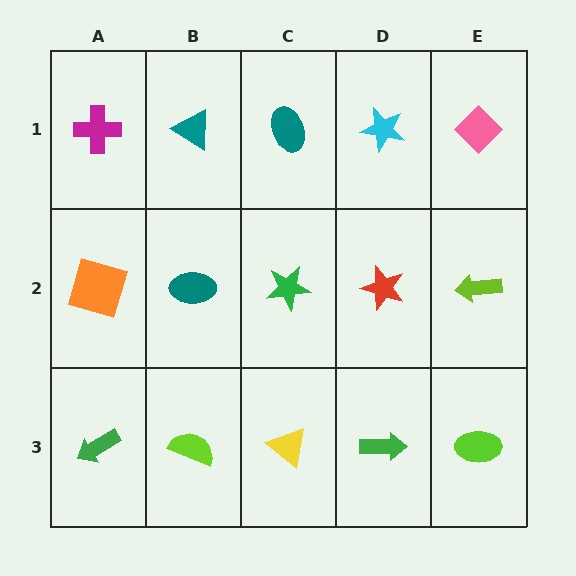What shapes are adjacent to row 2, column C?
A teal ellipse (row 1, column C), a yellow triangle (row 3, column C), a teal ellipse (row 2, column B), a red star (row 2, column D).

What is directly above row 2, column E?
A pink diamond.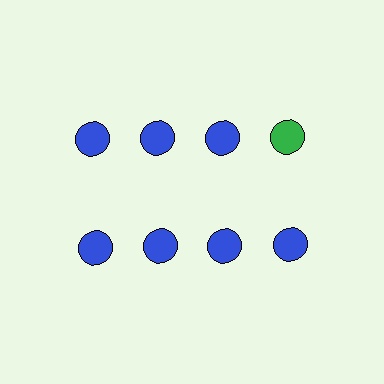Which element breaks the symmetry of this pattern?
The green circle in the top row, second from right column breaks the symmetry. All other shapes are blue circles.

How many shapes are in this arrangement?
There are 8 shapes arranged in a grid pattern.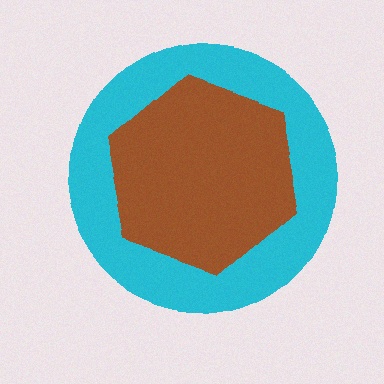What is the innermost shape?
The brown hexagon.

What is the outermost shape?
The cyan circle.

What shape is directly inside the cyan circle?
The brown hexagon.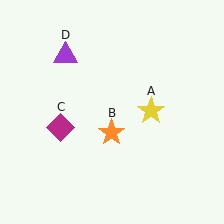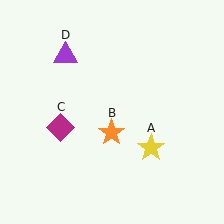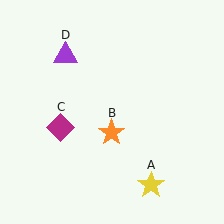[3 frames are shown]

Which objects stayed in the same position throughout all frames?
Orange star (object B) and magenta diamond (object C) and purple triangle (object D) remained stationary.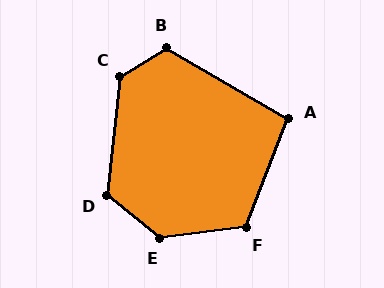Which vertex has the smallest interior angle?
A, at approximately 99 degrees.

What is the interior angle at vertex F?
Approximately 118 degrees (obtuse).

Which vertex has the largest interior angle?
E, at approximately 134 degrees.